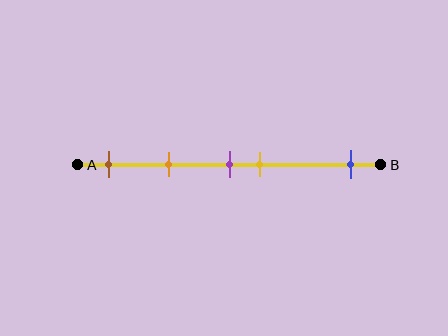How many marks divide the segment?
There are 5 marks dividing the segment.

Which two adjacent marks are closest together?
The purple and yellow marks are the closest adjacent pair.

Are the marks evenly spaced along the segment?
No, the marks are not evenly spaced.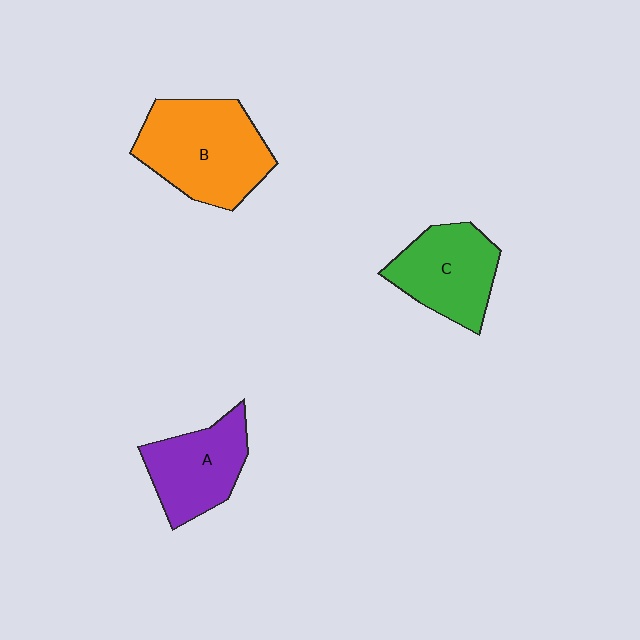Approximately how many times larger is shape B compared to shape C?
Approximately 1.4 times.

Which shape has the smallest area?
Shape A (purple).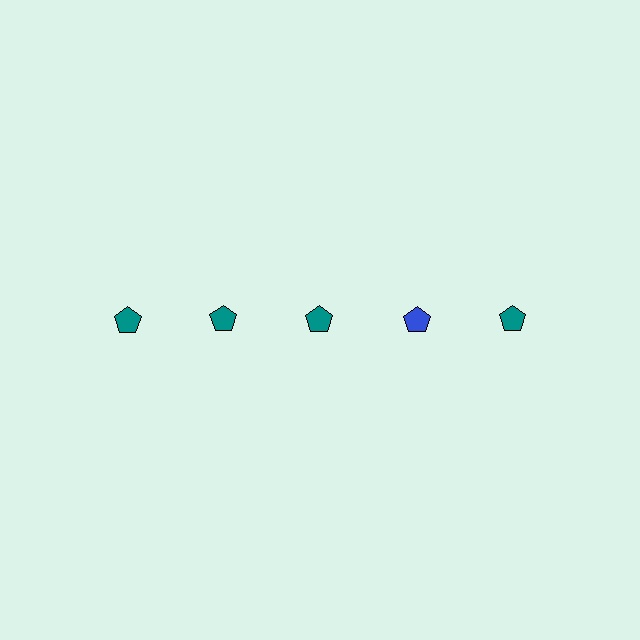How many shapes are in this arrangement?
There are 5 shapes arranged in a grid pattern.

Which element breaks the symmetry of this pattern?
The blue pentagon in the top row, second from right column breaks the symmetry. All other shapes are teal pentagons.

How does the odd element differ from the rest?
It has a different color: blue instead of teal.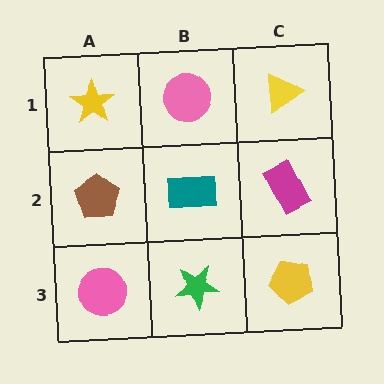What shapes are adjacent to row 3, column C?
A magenta rectangle (row 2, column C), a green star (row 3, column B).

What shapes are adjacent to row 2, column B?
A pink circle (row 1, column B), a green star (row 3, column B), a brown pentagon (row 2, column A), a magenta rectangle (row 2, column C).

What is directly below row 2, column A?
A pink circle.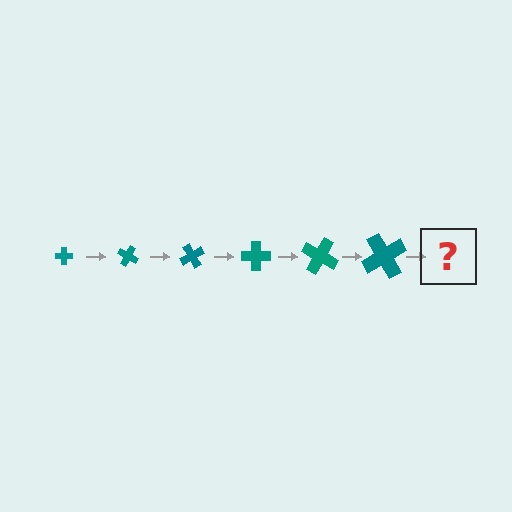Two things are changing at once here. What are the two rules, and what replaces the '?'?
The two rules are that the cross grows larger each step and it rotates 30 degrees each step. The '?' should be a cross, larger than the previous one and rotated 180 degrees from the start.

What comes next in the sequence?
The next element should be a cross, larger than the previous one and rotated 180 degrees from the start.